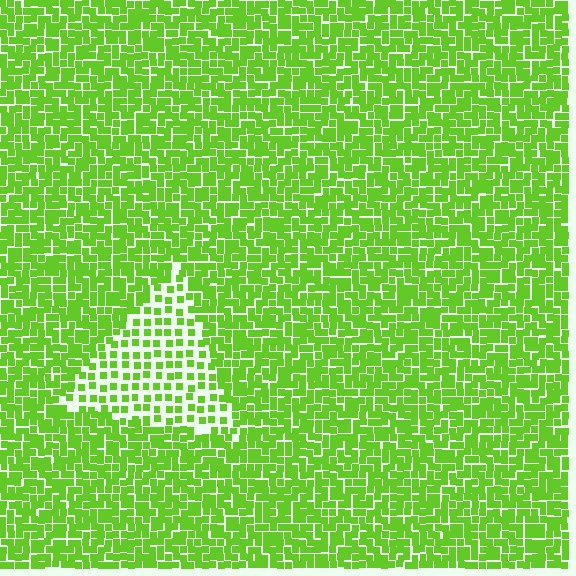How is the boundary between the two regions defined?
The boundary is defined by a change in element density (approximately 2.1x ratio). All elements are the same color, size, and shape.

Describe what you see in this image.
The image contains small lime elements arranged at two different densities. A triangle-shaped region is visible where the elements are less densely packed than the surrounding area.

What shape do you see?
I see a triangle.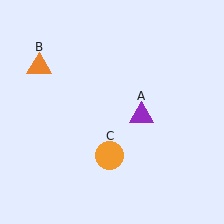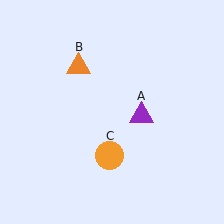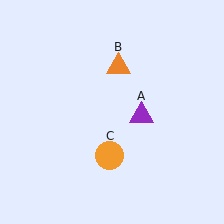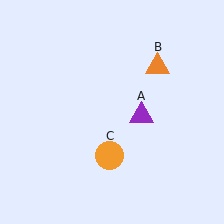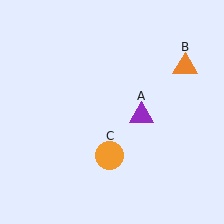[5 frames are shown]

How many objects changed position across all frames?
1 object changed position: orange triangle (object B).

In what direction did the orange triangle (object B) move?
The orange triangle (object B) moved right.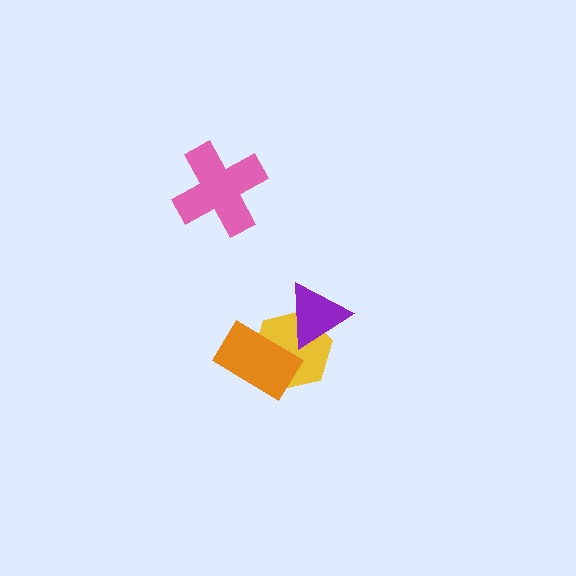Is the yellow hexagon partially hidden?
Yes, it is partially covered by another shape.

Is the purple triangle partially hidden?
No, no other shape covers it.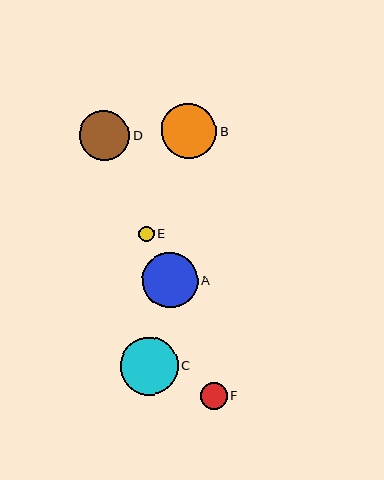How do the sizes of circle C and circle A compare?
Circle C and circle A are approximately the same size.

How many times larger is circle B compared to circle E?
Circle B is approximately 3.5 times the size of circle E.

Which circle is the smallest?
Circle E is the smallest with a size of approximately 16 pixels.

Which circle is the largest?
Circle C is the largest with a size of approximately 58 pixels.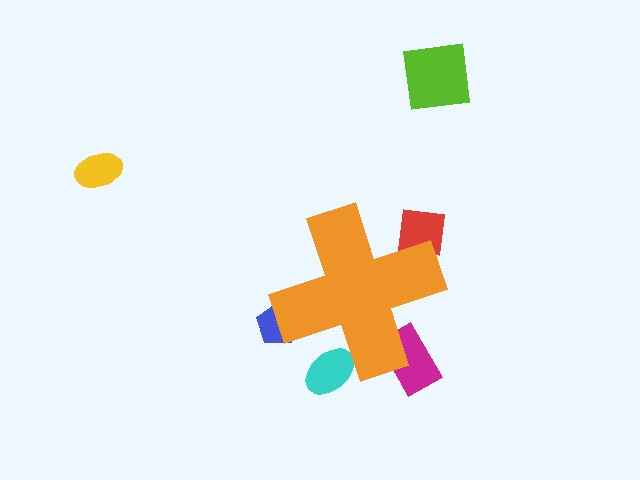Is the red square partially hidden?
Yes, the red square is partially hidden behind the orange cross.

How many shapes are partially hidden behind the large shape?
4 shapes are partially hidden.